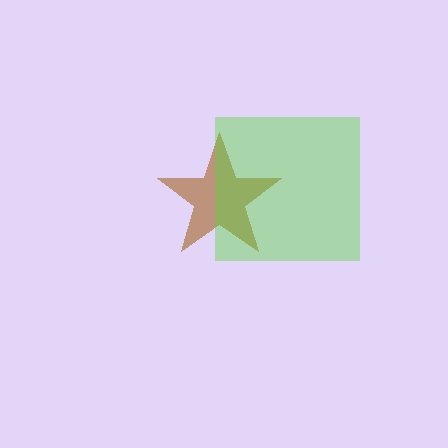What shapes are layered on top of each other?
The layered shapes are: a brown star, a lime square.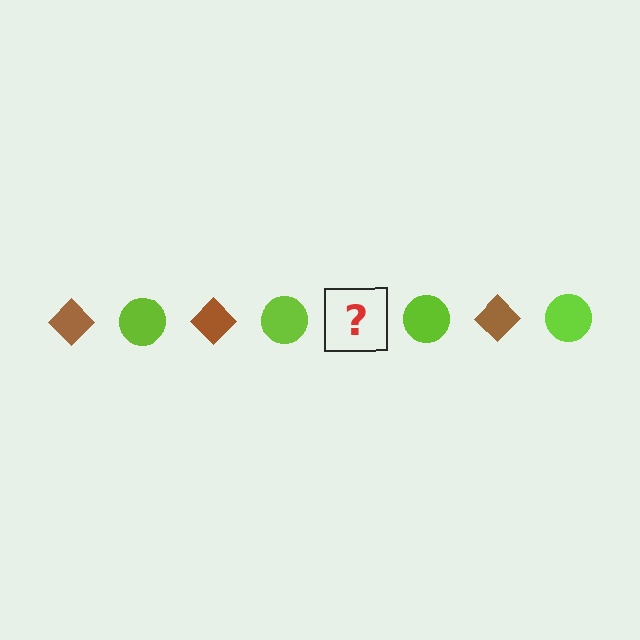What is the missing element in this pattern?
The missing element is a brown diamond.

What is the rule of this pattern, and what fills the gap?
The rule is that the pattern alternates between brown diamond and lime circle. The gap should be filled with a brown diamond.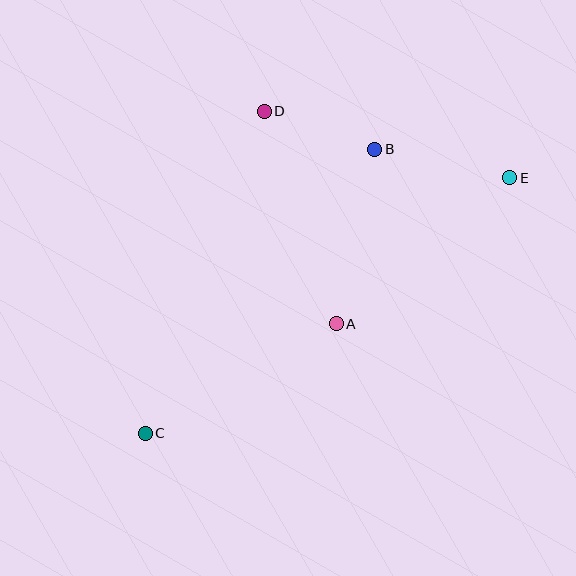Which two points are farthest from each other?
Points C and E are farthest from each other.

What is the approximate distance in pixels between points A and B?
The distance between A and B is approximately 179 pixels.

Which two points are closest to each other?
Points B and D are closest to each other.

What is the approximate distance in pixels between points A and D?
The distance between A and D is approximately 225 pixels.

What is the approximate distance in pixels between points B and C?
The distance between B and C is approximately 365 pixels.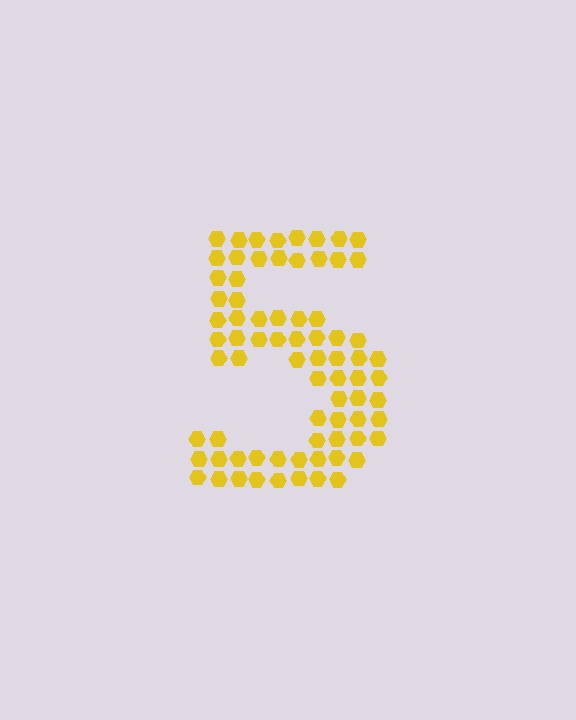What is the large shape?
The large shape is the digit 5.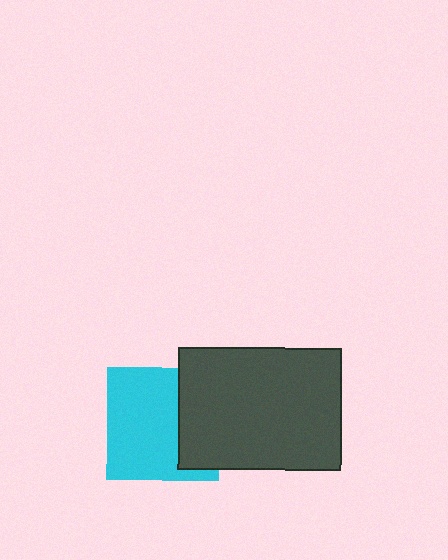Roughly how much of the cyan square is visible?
Most of it is visible (roughly 67%).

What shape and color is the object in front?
The object in front is a dark gray rectangle.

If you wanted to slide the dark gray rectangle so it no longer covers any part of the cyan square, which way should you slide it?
Slide it right — that is the most direct way to separate the two shapes.